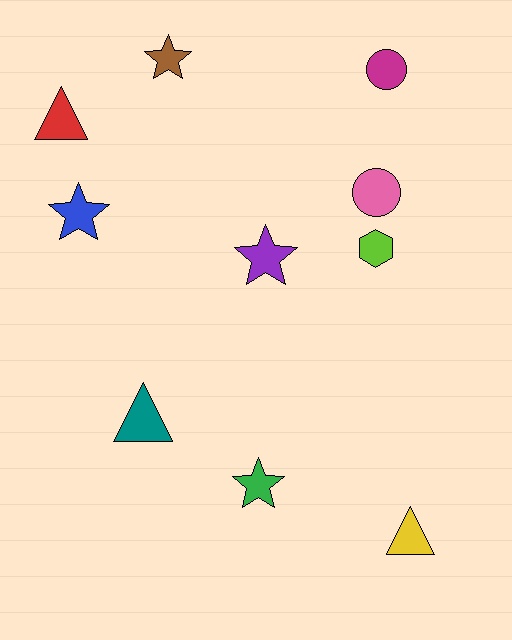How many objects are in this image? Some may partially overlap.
There are 10 objects.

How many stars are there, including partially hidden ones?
There are 4 stars.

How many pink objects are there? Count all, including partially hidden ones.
There is 1 pink object.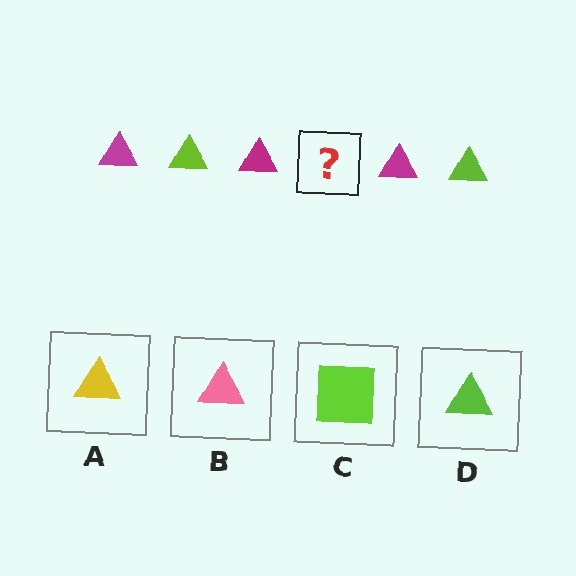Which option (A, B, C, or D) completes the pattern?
D.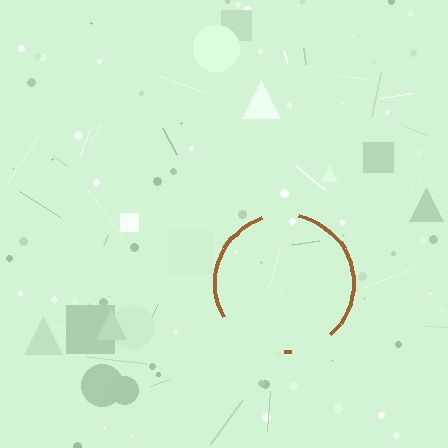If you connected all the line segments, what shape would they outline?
They would outline a circle.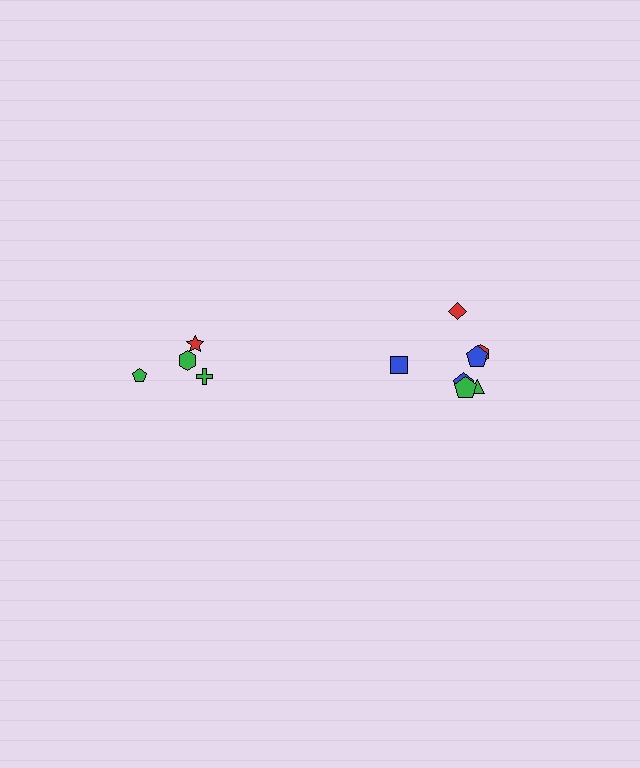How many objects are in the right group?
There are 7 objects.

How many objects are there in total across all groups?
There are 11 objects.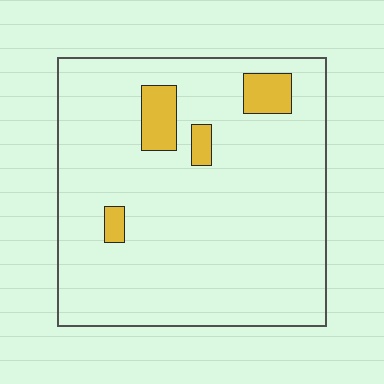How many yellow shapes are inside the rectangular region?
4.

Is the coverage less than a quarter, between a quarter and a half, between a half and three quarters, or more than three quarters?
Less than a quarter.